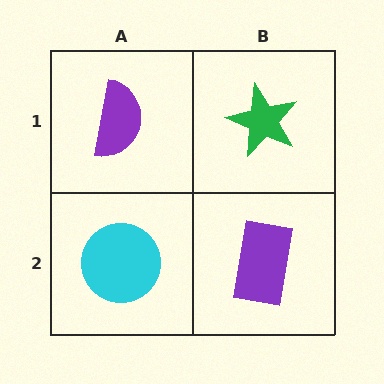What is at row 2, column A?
A cyan circle.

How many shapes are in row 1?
2 shapes.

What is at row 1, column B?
A green star.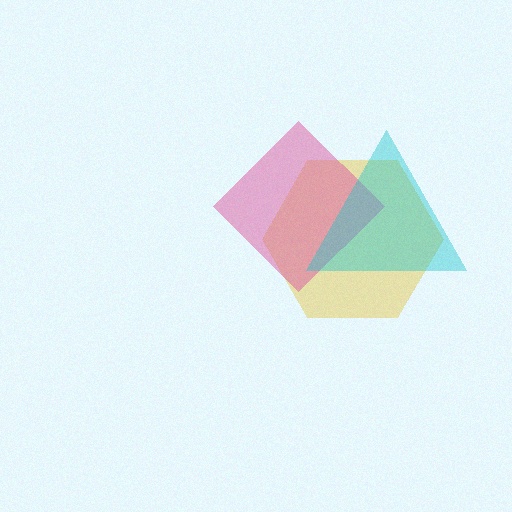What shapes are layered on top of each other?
The layered shapes are: a yellow hexagon, a pink diamond, a cyan triangle.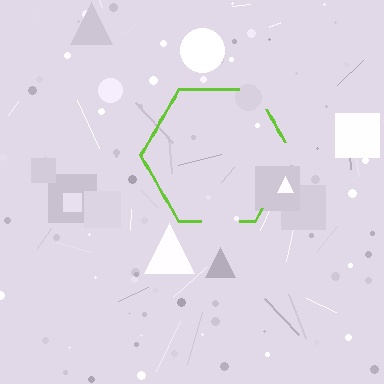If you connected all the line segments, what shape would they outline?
They would outline a hexagon.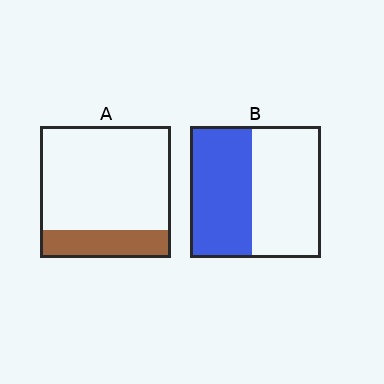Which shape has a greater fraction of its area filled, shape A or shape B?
Shape B.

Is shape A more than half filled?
No.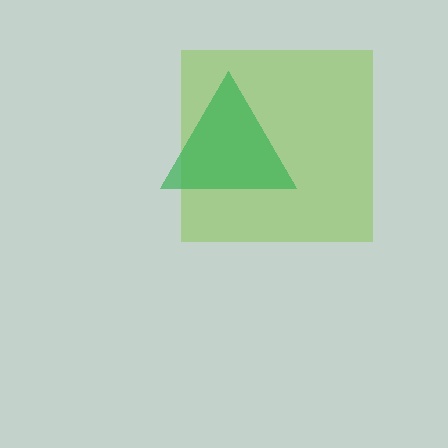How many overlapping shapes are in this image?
There are 2 overlapping shapes in the image.